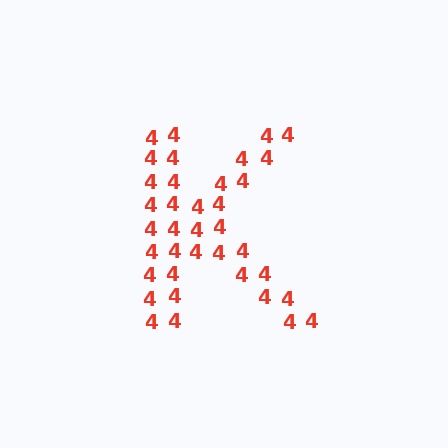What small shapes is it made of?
It is made of small digit 4's.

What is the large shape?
The large shape is the letter K.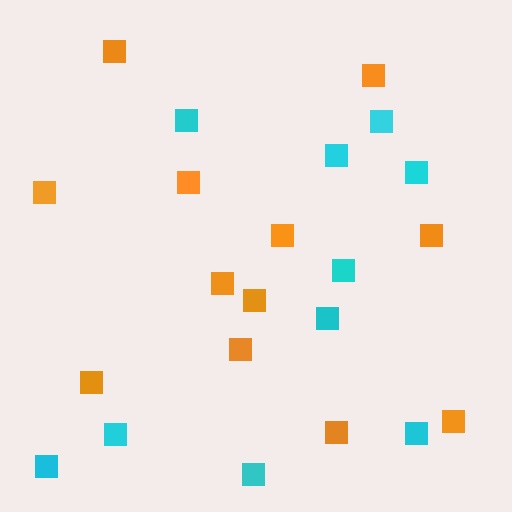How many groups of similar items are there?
There are 2 groups: one group of orange squares (12) and one group of cyan squares (10).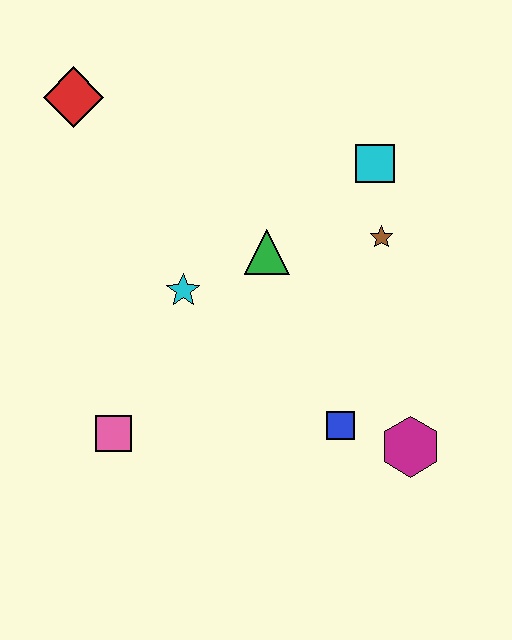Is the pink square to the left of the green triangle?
Yes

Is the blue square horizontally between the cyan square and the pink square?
Yes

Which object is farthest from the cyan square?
The pink square is farthest from the cyan square.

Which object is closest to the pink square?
The cyan star is closest to the pink square.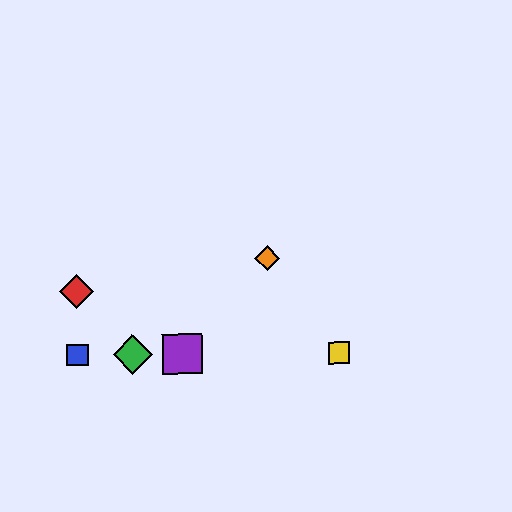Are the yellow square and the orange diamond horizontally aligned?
No, the yellow square is at y≈353 and the orange diamond is at y≈258.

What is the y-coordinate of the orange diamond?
The orange diamond is at y≈258.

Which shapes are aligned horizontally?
The blue square, the green diamond, the yellow square, the purple square are aligned horizontally.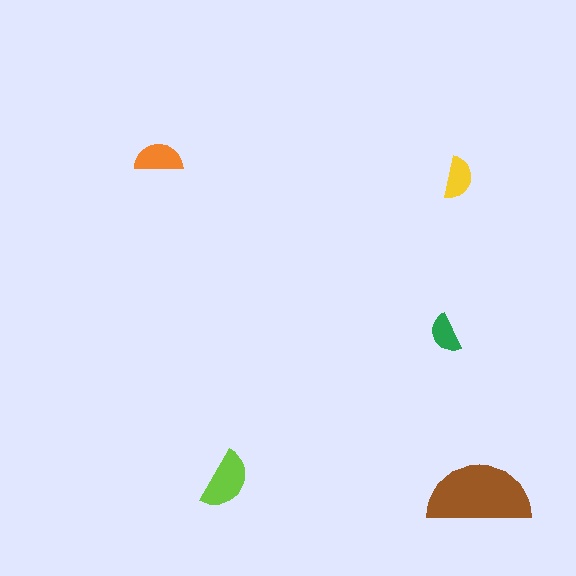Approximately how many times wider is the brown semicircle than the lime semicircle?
About 1.5 times wider.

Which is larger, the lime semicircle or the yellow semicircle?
The lime one.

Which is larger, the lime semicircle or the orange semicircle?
The lime one.